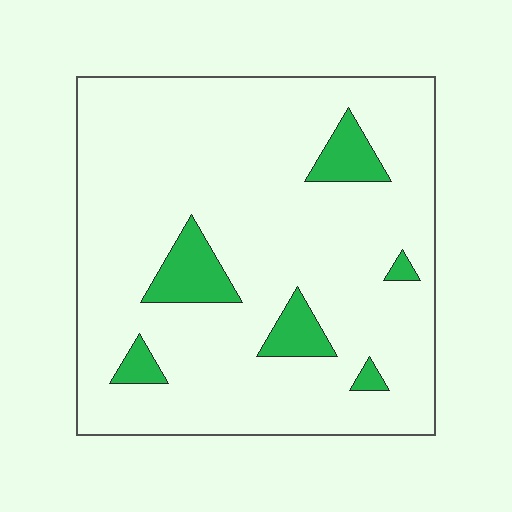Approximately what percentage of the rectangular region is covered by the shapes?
Approximately 10%.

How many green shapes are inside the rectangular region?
6.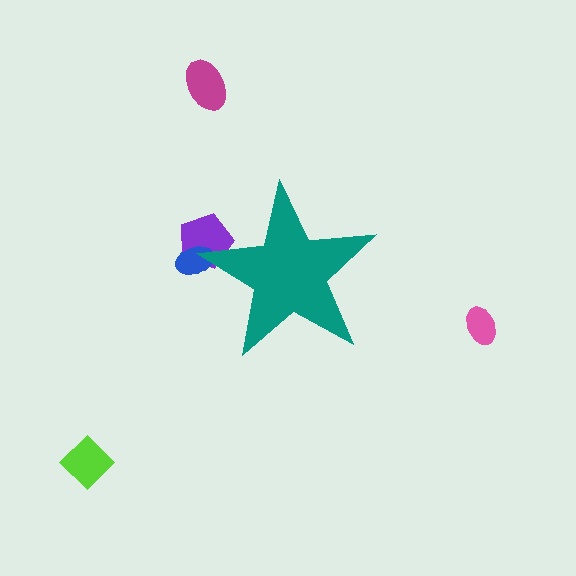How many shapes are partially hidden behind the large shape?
2 shapes are partially hidden.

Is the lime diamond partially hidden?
No, the lime diamond is fully visible.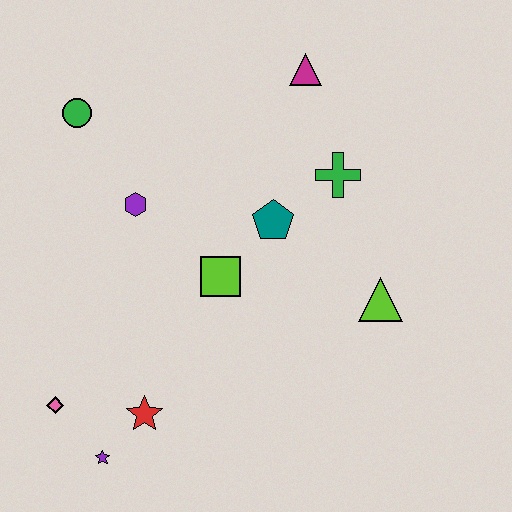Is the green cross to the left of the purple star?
No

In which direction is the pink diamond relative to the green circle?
The pink diamond is below the green circle.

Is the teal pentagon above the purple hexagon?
No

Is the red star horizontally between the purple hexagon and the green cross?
Yes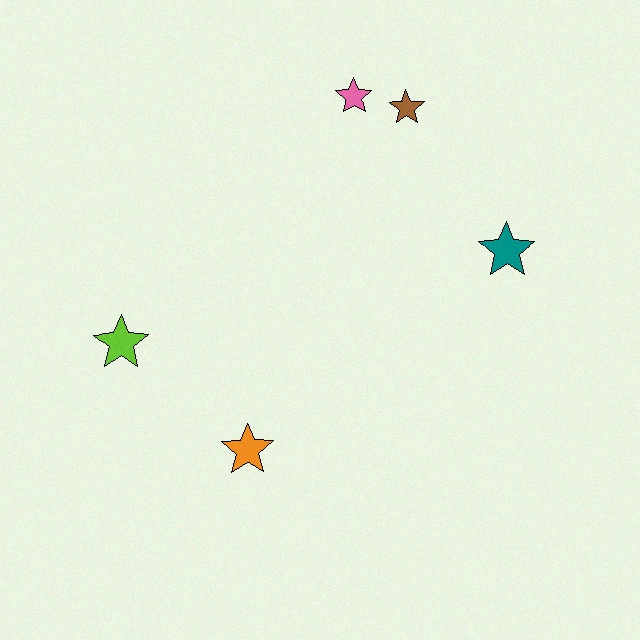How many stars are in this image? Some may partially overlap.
There are 5 stars.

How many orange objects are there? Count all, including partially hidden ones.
There is 1 orange object.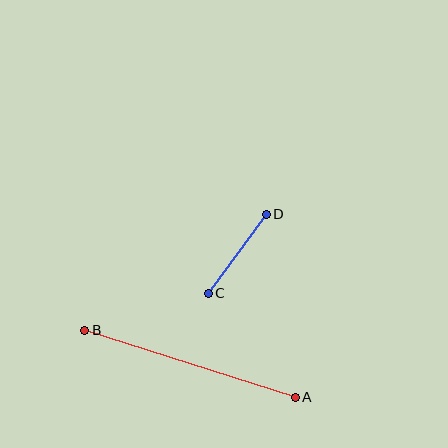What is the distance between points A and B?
The distance is approximately 221 pixels.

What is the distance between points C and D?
The distance is approximately 98 pixels.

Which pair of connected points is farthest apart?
Points A and B are farthest apart.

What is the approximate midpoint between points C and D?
The midpoint is at approximately (237, 254) pixels.